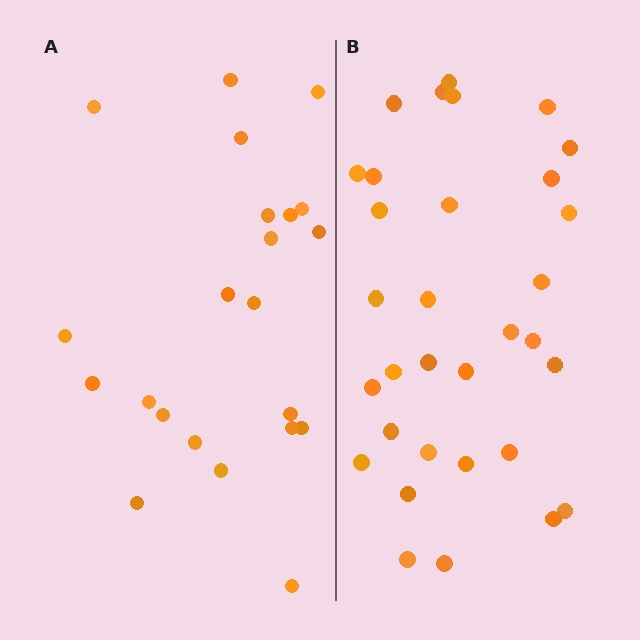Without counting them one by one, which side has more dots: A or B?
Region B (the right region) has more dots.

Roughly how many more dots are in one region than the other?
Region B has roughly 10 or so more dots than region A.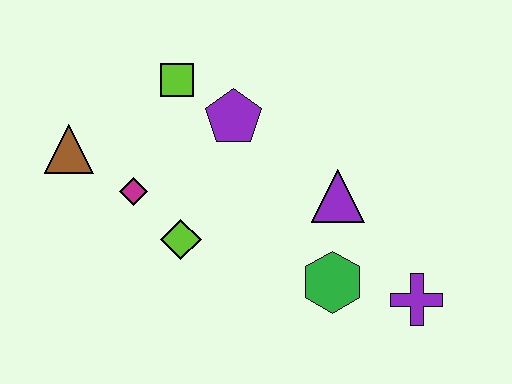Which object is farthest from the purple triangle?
The brown triangle is farthest from the purple triangle.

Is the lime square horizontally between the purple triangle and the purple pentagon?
No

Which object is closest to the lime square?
The purple pentagon is closest to the lime square.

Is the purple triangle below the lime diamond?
No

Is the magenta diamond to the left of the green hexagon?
Yes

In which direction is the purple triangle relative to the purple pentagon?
The purple triangle is to the right of the purple pentagon.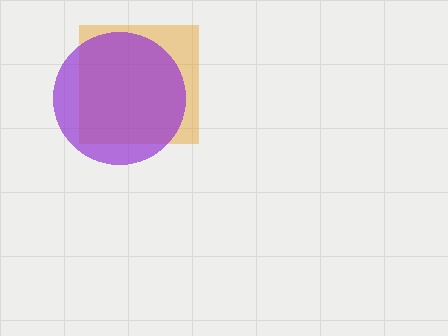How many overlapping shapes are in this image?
There are 2 overlapping shapes in the image.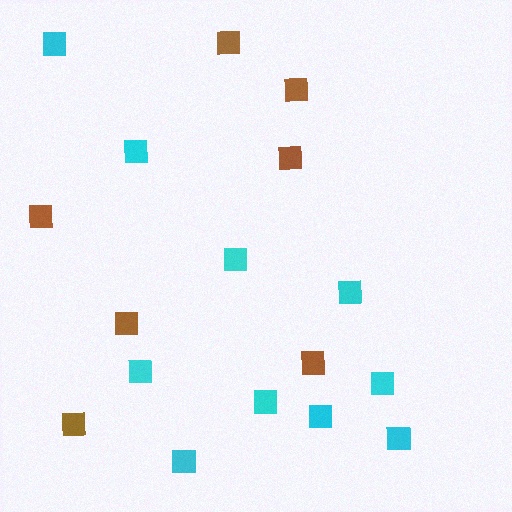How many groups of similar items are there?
There are 2 groups: one group of brown squares (7) and one group of cyan squares (10).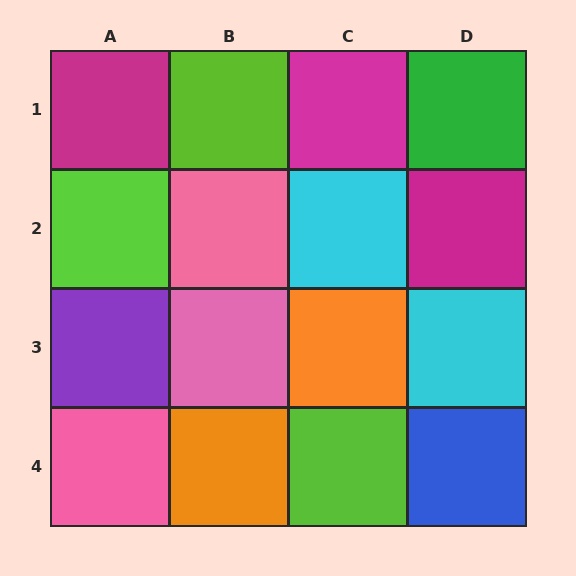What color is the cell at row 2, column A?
Lime.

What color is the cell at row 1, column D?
Green.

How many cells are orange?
2 cells are orange.